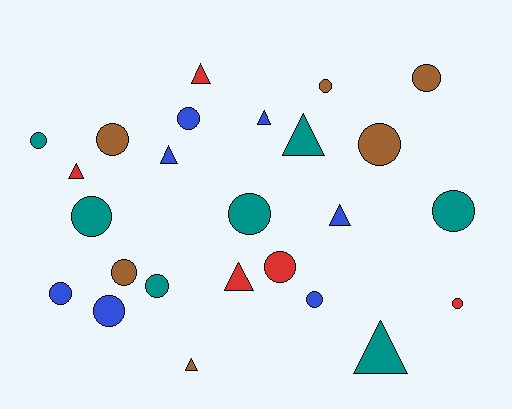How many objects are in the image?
There are 25 objects.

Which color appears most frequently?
Blue, with 7 objects.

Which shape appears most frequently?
Circle, with 16 objects.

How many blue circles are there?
There are 4 blue circles.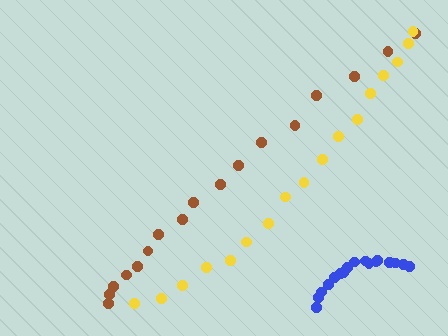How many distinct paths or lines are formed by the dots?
There are 3 distinct paths.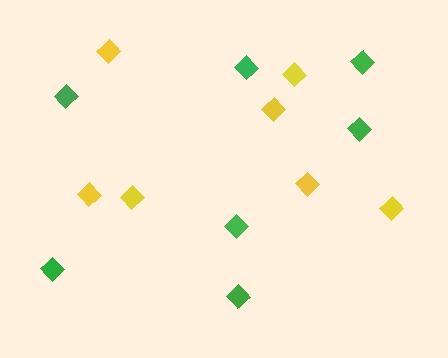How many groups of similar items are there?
There are 2 groups: one group of yellow diamonds (7) and one group of green diamonds (7).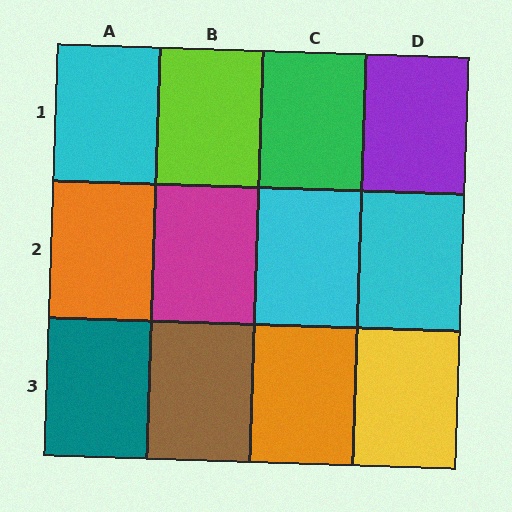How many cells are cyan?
3 cells are cyan.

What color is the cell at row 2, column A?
Orange.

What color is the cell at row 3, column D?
Yellow.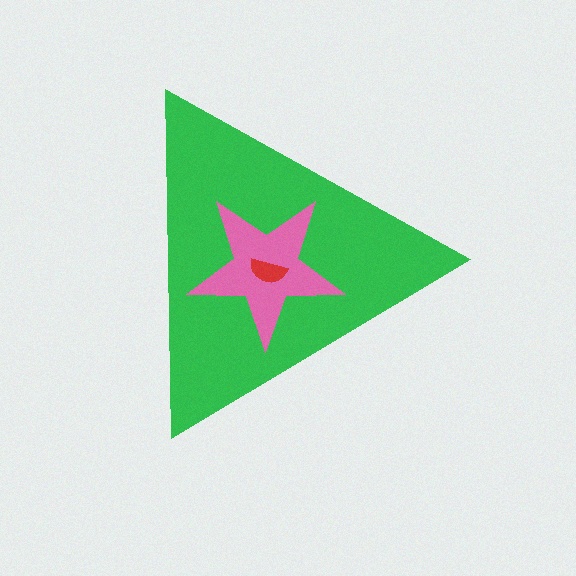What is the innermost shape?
The red semicircle.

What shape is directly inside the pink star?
The red semicircle.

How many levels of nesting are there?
3.